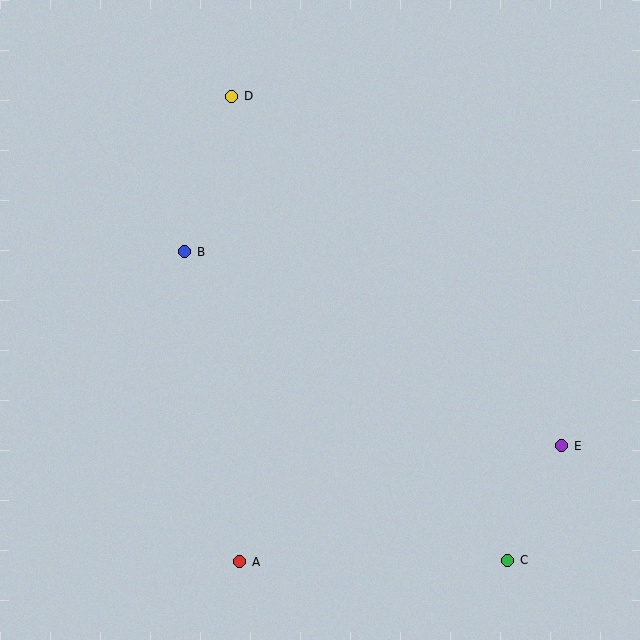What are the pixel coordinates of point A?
Point A is at (240, 562).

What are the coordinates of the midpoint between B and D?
The midpoint between B and D is at (208, 174).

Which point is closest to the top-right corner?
Point D is closest to the top-right corner.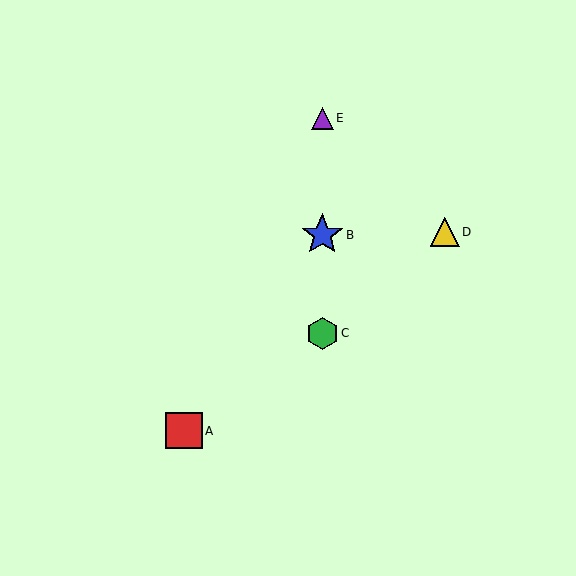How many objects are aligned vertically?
3 objects (B, C, E) are aligned vertically.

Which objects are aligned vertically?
Objects B, C, E are aligned vertically.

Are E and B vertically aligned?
Yes, both are at x≈322.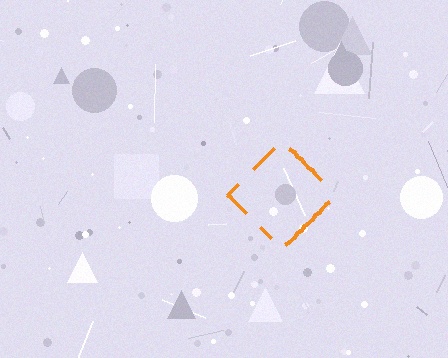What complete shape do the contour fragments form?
The contour fragments form a diamond.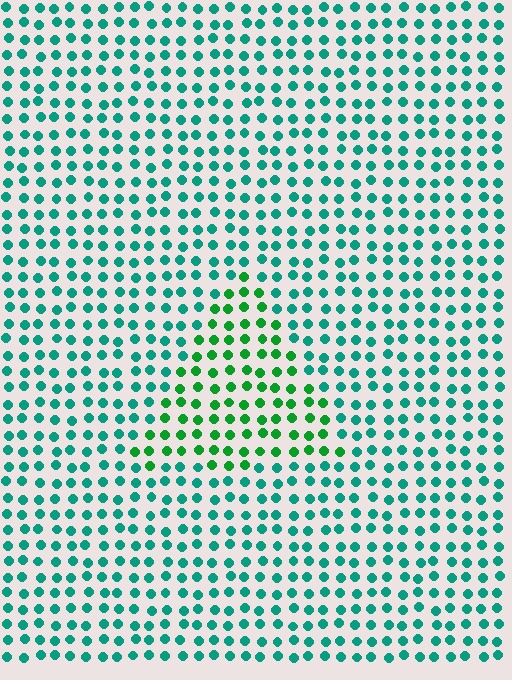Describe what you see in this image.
The image is filled with small teal elements in a uniform arrangement. A triangle-shaped region is visible where the elements are tinted to a slightly different hue, forming a subtle color boundary.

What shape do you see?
I see a triangle.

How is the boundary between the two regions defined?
The boundary is defined purely by a slight shift in hue (about 37 degrees). Spacing, size, and orientation are identical on both sides.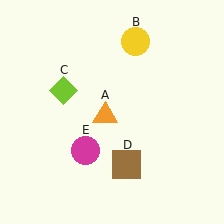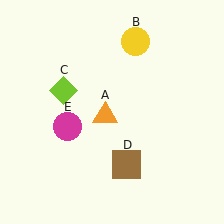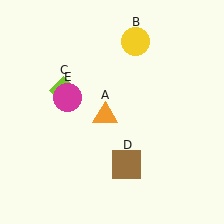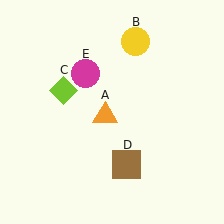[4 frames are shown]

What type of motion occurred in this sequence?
The magenta circle (object E) rotated clockwise around the center of the scene.